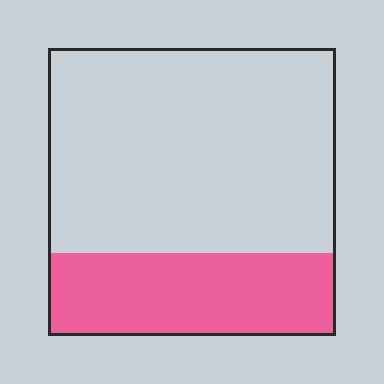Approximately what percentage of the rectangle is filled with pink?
Approximately 30%.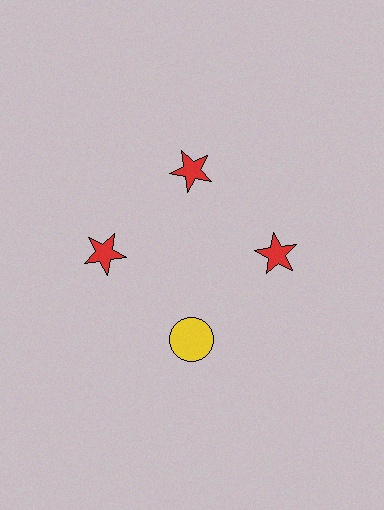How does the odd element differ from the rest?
It differs in both color (yellow instead of red) and shape (circle instead of star).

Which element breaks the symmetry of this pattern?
The yellow circle at roughly the 6 o'clock position breaks the symmetry. All other shapes are red stars.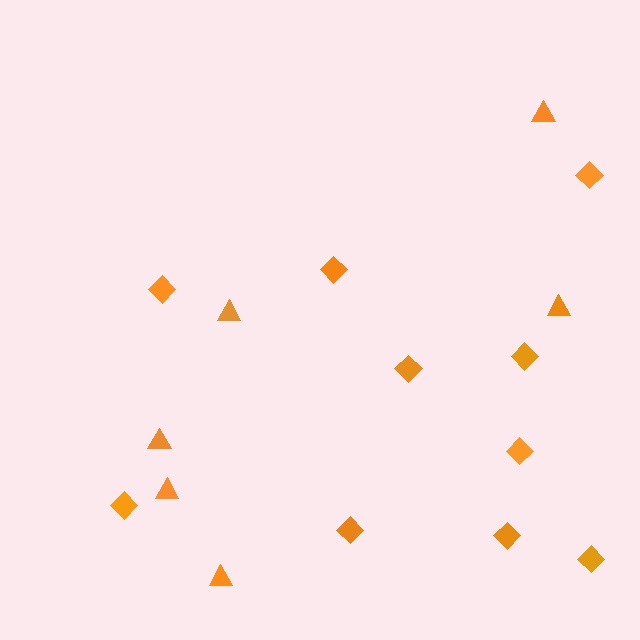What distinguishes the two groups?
There are 2 groups: one group of triangles (6) and one group of diamonds (10).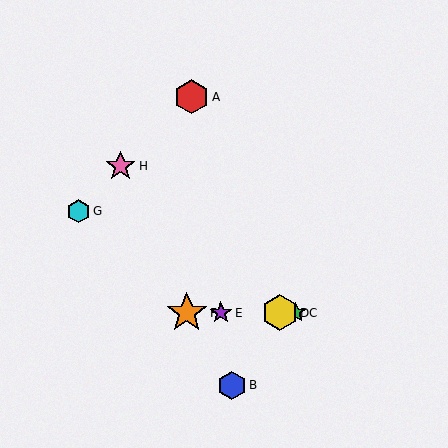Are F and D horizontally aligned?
Yes, both are at y≈313.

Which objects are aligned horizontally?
Objects C, D, E, F are aligned horizontally.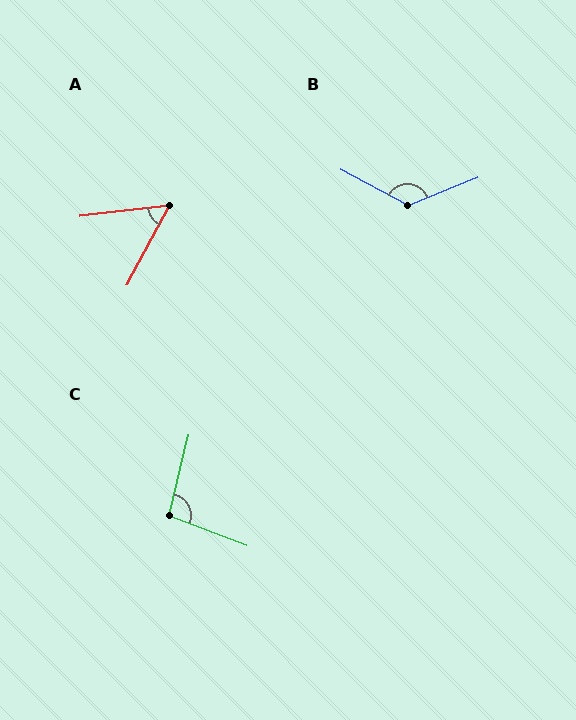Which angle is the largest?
B, at approximately 130 degrees.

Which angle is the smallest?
A, at approximately 55 degrees.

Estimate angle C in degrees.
Approximately 97 degrees.